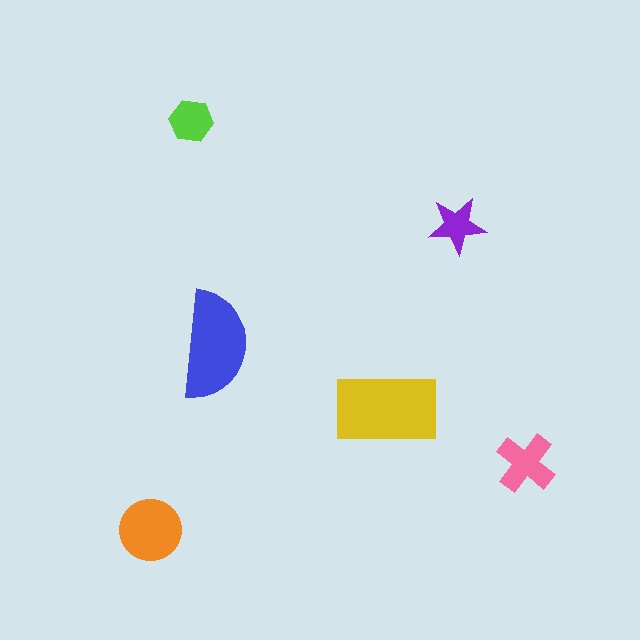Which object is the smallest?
The purple star.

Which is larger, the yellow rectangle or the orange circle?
The yellow rectangle.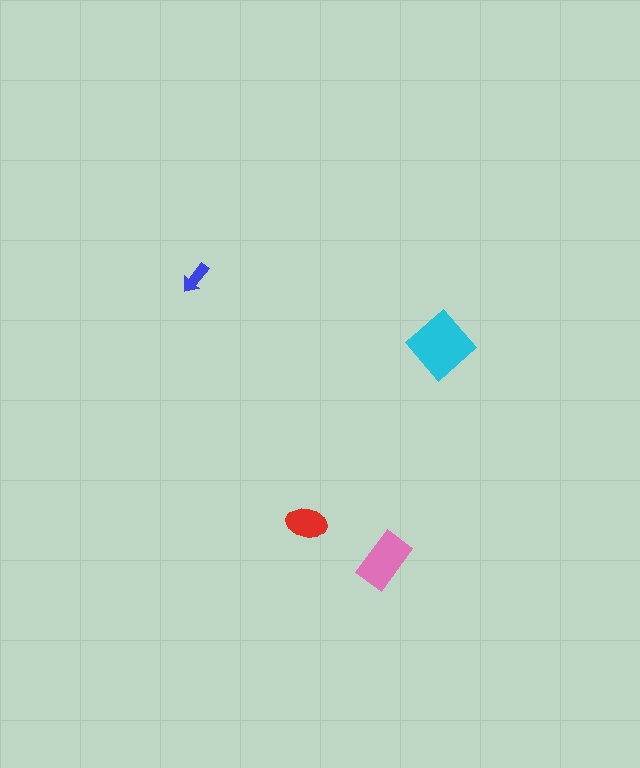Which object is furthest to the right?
The cyan diamond is rightmost.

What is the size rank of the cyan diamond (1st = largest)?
1st.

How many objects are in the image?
There are 4 objects in the image.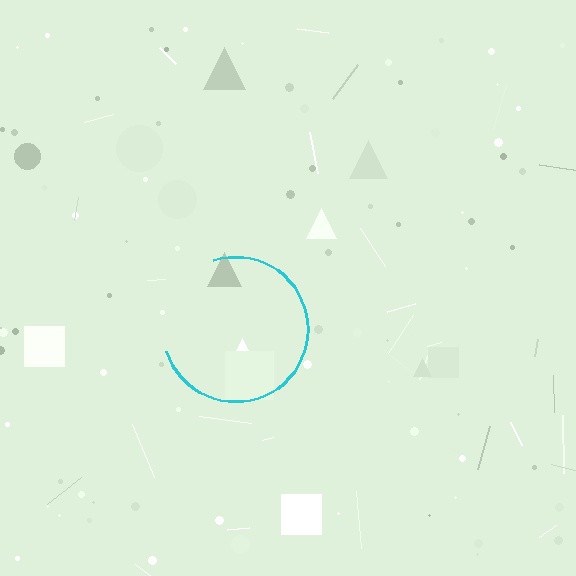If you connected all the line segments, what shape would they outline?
They would outline a circle.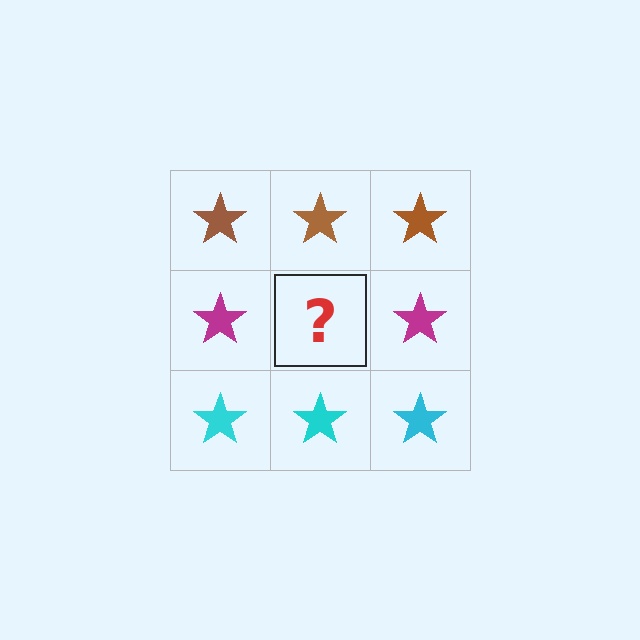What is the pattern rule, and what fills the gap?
The rule is that each row has a consistent color. The gap should be filled with a magenta star.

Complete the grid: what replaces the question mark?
The question mark should be replaced with a magenta star.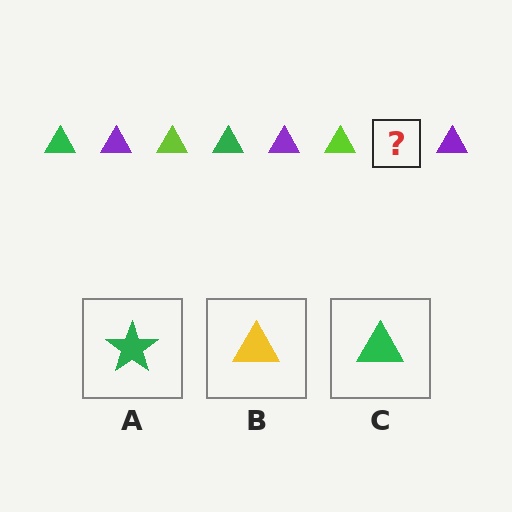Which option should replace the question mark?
Option C.